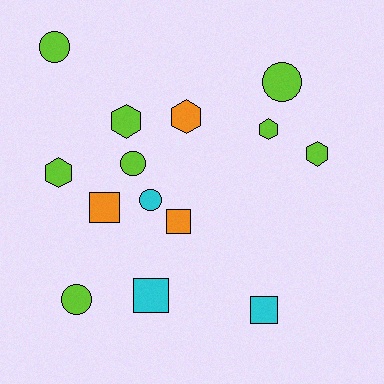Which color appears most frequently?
Lime, with 8 objects.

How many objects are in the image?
There are 14 objects.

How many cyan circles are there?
There is 1 cyan circle.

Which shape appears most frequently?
Circle, with 5 objects.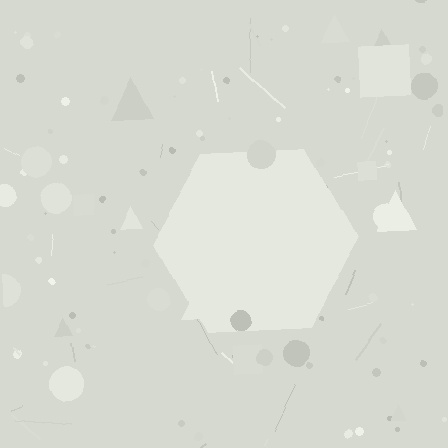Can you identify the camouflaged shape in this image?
The camouflaged shape is a hexagon.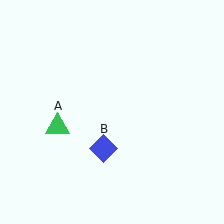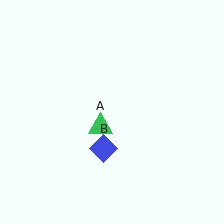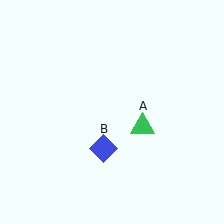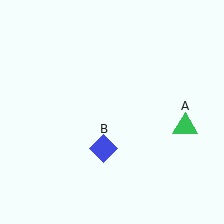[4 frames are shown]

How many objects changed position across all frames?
1 object changed position: green triangle (object A).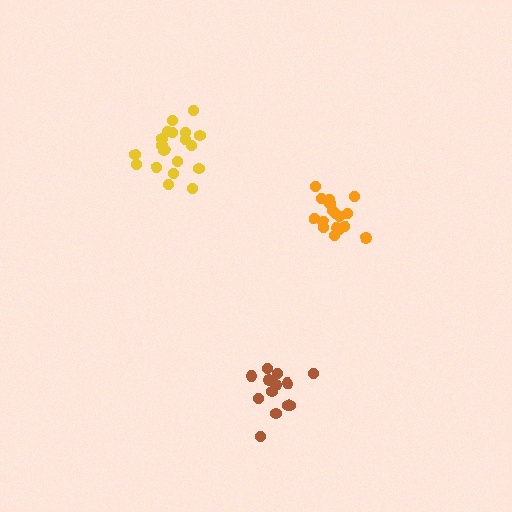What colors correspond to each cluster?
The clusters are colored: yellow, orange, brown.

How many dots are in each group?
Group 1: 19 dots, Group 2: 17 dots, Group 3: 14 dots (50 total).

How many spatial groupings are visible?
There are 3 spatial groupings.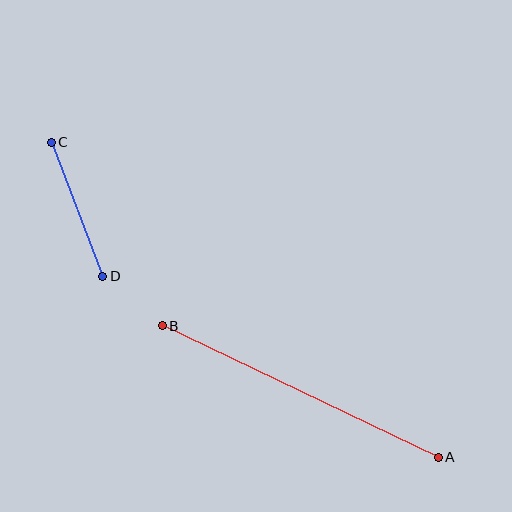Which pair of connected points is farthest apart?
Points A and B are farthest apart.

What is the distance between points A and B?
The distance is approximately 306 pixels.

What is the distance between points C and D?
The distance is approximately 143 pixels.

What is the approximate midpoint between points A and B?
The midpoint is at approximately (300, 391) pixels.